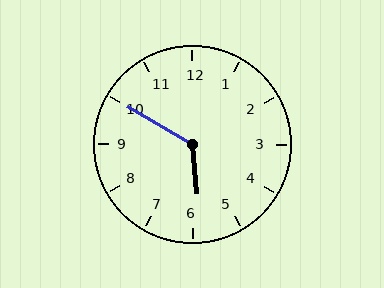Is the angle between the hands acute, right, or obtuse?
It is obtuse.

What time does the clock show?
5:50.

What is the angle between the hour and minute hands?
Approximately 125 degrees.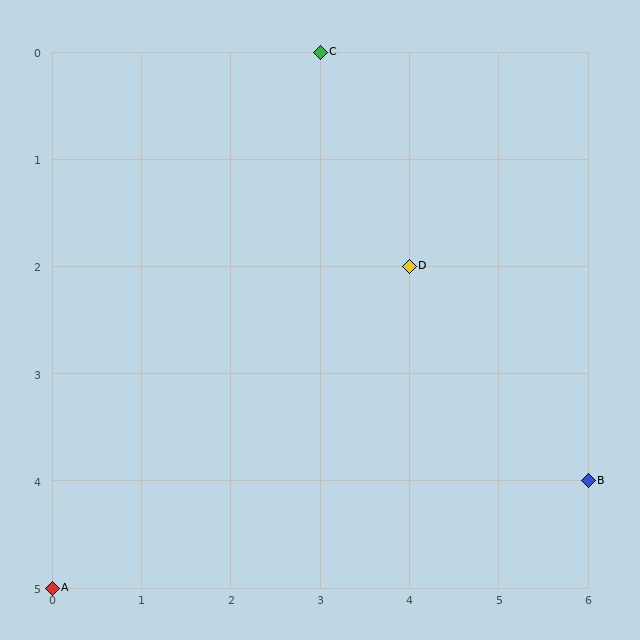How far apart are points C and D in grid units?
Points C and D are 1 column and 2 rows apart (about 2.2 grid units diagonally).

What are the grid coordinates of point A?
Point A is at grid coordinates (0, 5).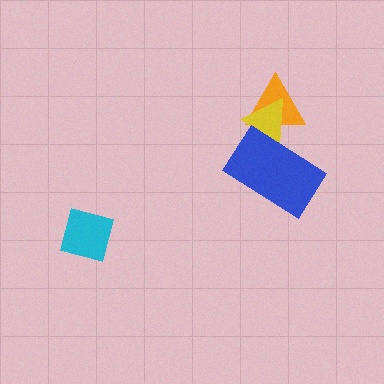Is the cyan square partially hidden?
No, no other shape covers it.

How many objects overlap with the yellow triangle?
2 objects overlap with the yellow triangle.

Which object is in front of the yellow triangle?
The blue rectangle is in front of the yellow triangle.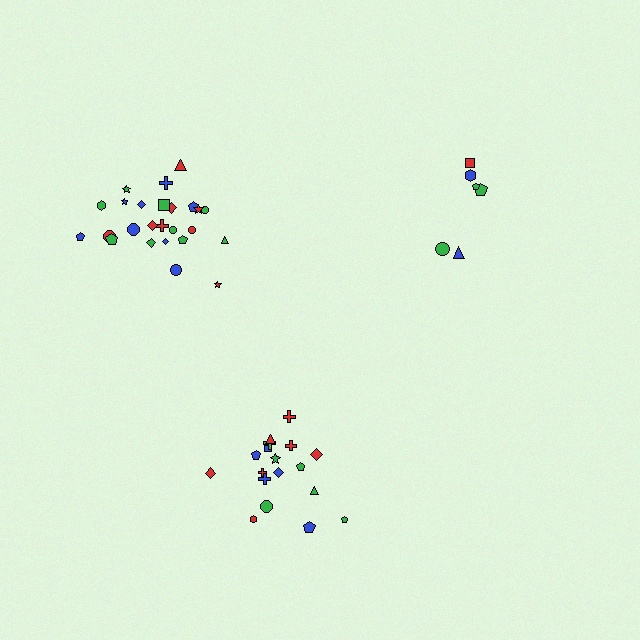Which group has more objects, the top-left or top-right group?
The top-left group.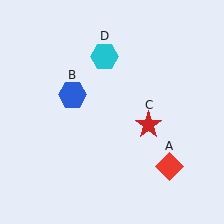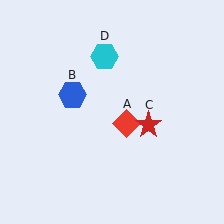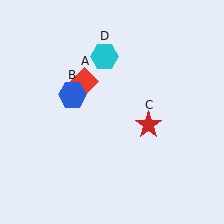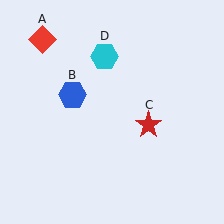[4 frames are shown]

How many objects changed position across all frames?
1 object changed position: red diamond (object A).